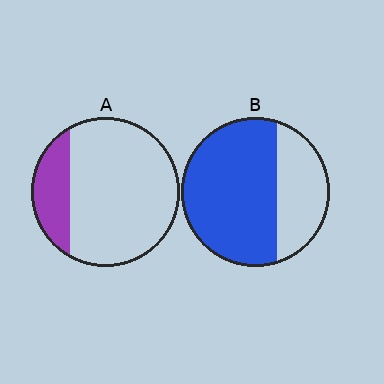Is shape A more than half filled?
No.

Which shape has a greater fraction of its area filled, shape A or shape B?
Shape B.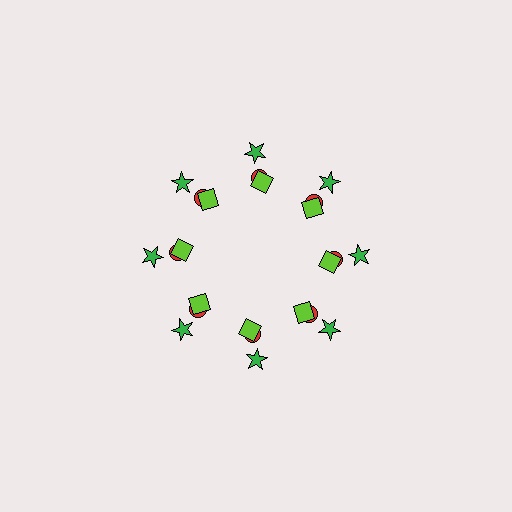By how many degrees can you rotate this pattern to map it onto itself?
The pattern maps onto itself every 45 degrees of rotation.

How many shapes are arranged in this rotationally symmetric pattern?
There are 24 shapes, arranged in 8 groups of 3.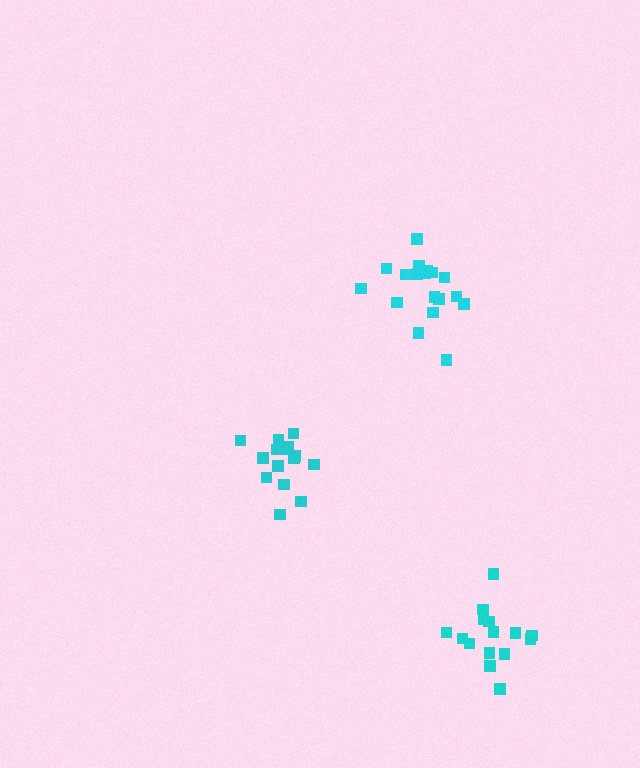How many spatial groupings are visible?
There are 3 spatial groupings.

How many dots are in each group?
Group 1: 15 dots, Group 2: 19 dots, Group 3: 15 dots (49 total).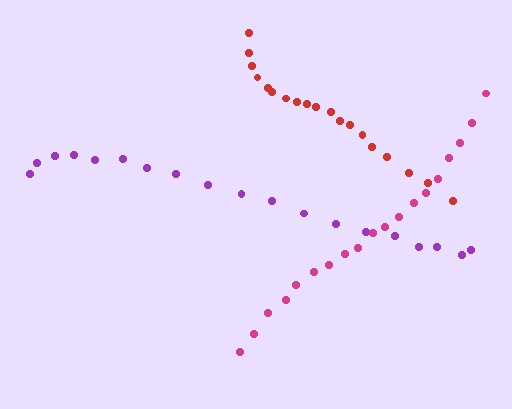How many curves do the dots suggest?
There are 3 distinct paths.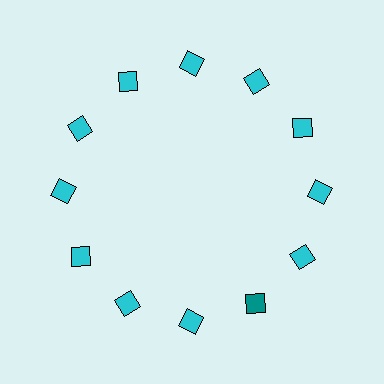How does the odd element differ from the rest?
It has a different color: teal instead of cyan.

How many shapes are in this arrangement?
There are 12 shapes arranged in a ring pattern.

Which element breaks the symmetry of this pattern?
The teal diamond at roughly the 5 o'clock position breaks the symmetry. All other shapes are cyan diamonds.